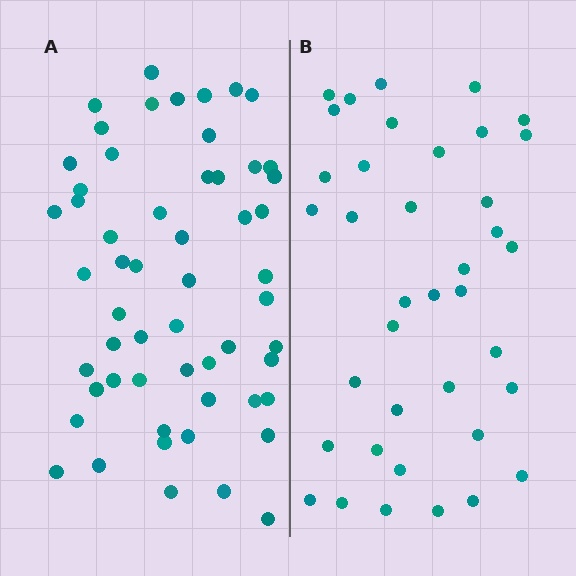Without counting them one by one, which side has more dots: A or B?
Region A (the left region) has more dots.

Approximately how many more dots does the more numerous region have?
Region A has approximately 20 more dots than region B.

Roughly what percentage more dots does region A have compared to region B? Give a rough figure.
About 45% more.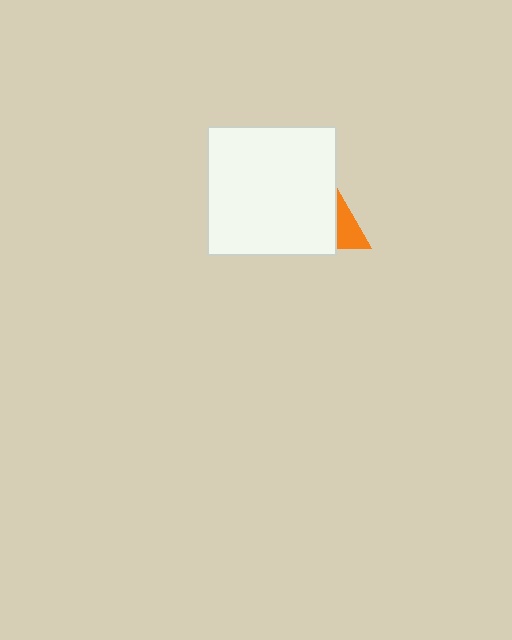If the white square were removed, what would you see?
You would see the complete orange triangle.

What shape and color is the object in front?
The object in front is a white square.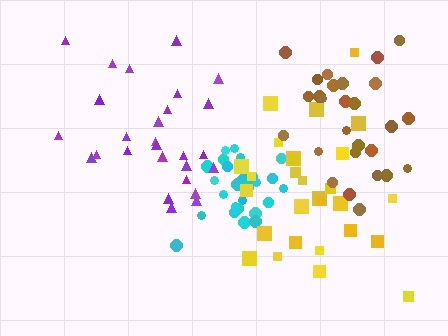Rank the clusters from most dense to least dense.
cyan, purple, yellow, brown.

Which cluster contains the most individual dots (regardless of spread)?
Yellow (29).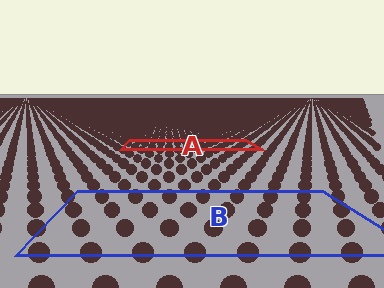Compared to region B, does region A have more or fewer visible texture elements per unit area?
Region A has more texture elements per unit area — they are packed more densely because it is farther away.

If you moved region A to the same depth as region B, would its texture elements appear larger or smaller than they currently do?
They would appear larger. At a closer depth, the same texture elements are projected at a bigger on-screen size.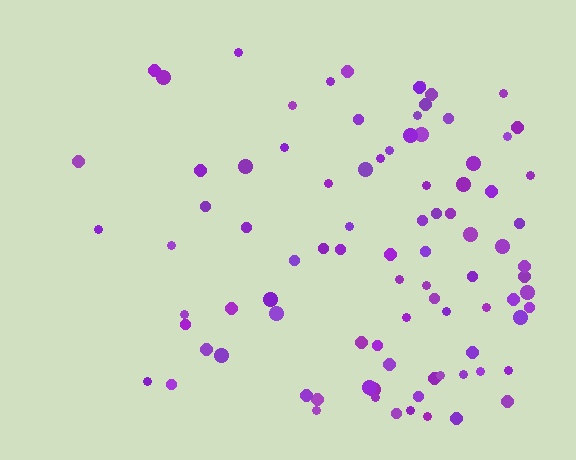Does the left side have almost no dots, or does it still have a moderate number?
Still a moderate number, just noticeably fewer than the right.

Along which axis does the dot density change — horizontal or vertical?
Horizontal.